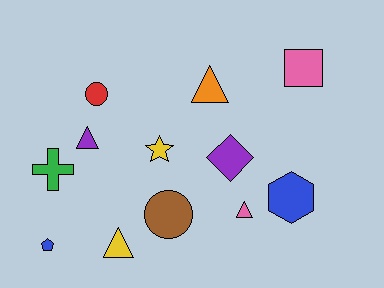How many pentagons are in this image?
There is 1 pentagon.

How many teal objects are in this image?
There are no teal objects.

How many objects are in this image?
There are 12 objects.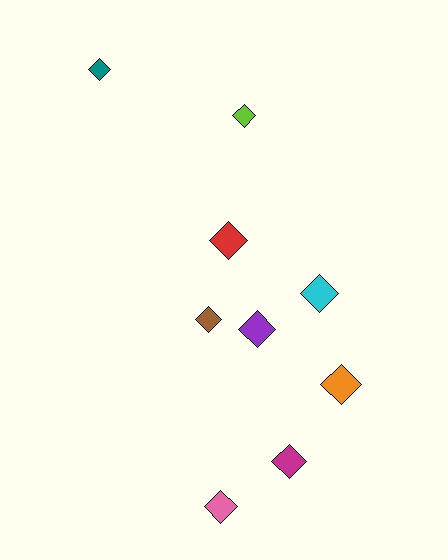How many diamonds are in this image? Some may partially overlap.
There are 9 diamonds.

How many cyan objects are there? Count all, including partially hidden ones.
There is 1 cyan object.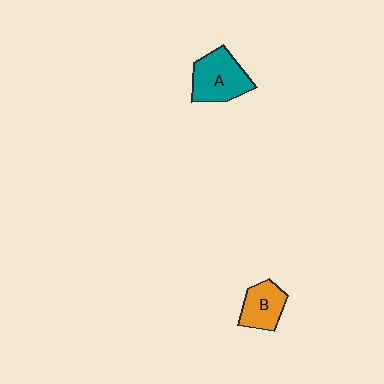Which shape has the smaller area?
Shape B (orange).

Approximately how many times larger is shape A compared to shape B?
Approximately 1.4 times.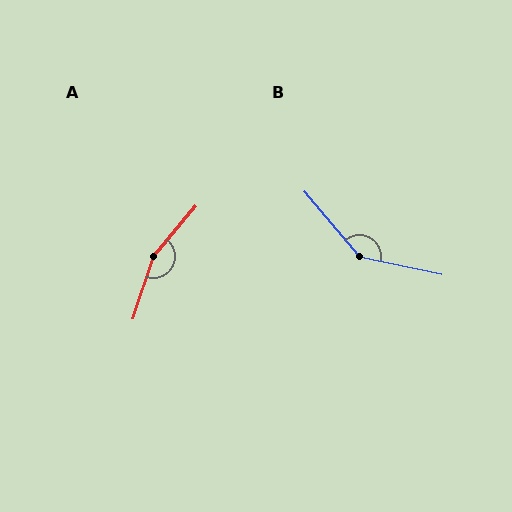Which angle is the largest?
A, at approximately 158 degrees.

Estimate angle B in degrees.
Approximately 142 degrees.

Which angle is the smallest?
B, at approximately 142 degrees.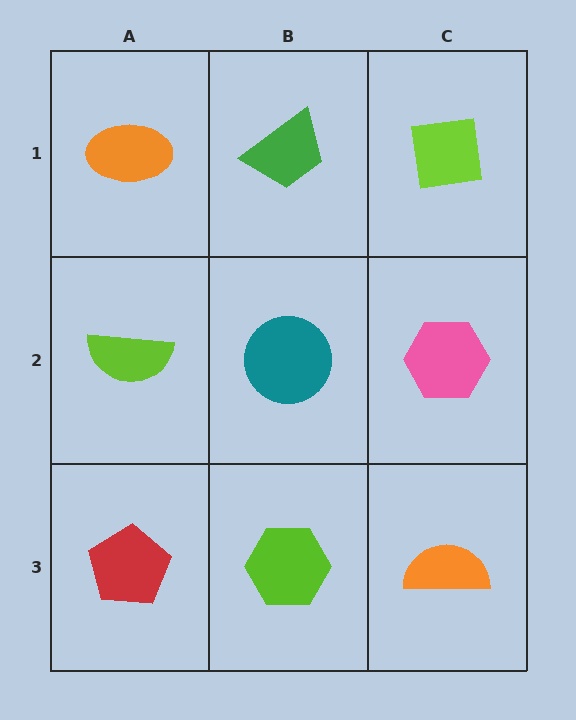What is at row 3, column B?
A lime hexagon.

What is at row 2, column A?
A lime semicircle.